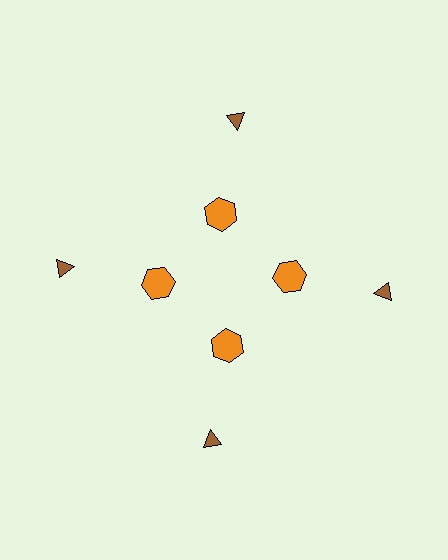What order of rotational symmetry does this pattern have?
This pattern has 4-fold rotational symmetry.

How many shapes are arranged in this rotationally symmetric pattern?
There are 8 shapes, arranged in 4 groups of 2.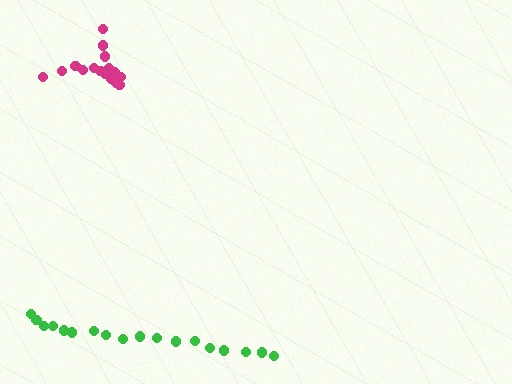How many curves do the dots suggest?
There are 2 distinct paths.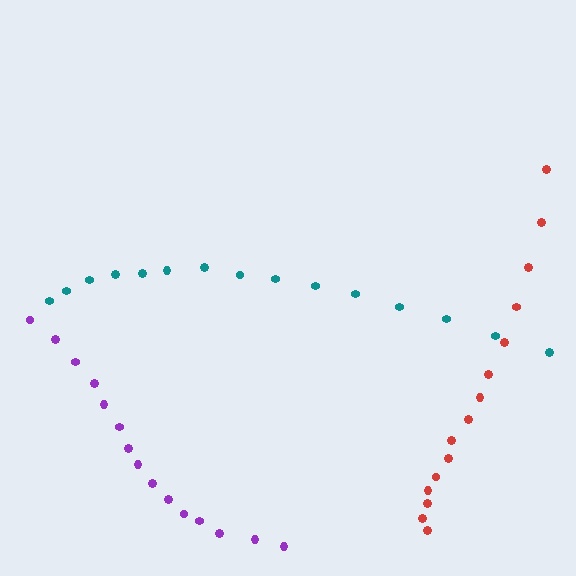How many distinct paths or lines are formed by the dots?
There are 3 distinct paths.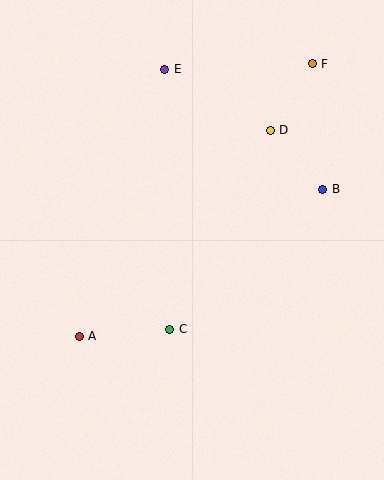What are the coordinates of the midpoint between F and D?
The midpoint between F and D is at (291, 97).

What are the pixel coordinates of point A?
Point A is at (79, 336).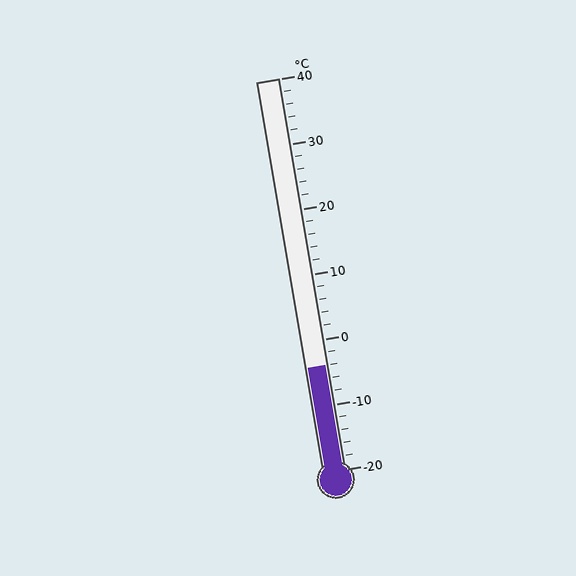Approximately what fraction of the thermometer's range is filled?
The thermometer is filled to approximately 25% of its range.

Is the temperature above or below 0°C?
The temperature is below 0°C.